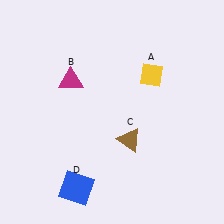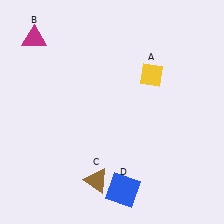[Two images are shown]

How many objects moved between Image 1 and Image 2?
3 objects moved between the two images.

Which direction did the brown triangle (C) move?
The brown triangle (C) moved down.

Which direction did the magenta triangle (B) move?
The magenta triangle (B) moved up.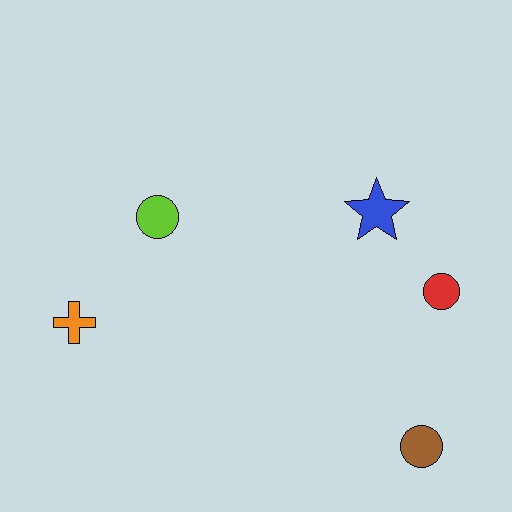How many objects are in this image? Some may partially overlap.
There are 5 objects.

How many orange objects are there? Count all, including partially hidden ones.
There is 1 orange object.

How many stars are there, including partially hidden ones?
There is 1 star.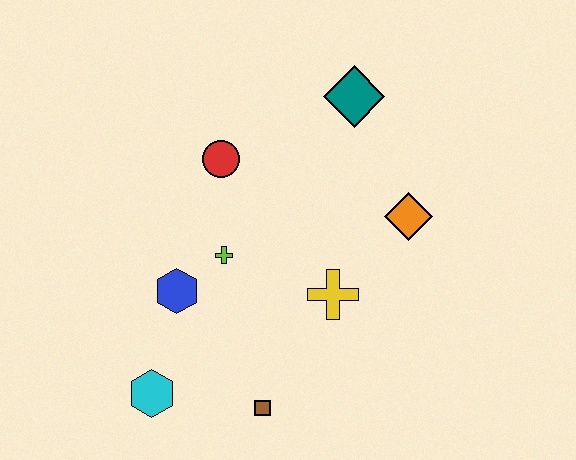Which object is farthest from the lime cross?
The teal diamond is farthest from the lime cross.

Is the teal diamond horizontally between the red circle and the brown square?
No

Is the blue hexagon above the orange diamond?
No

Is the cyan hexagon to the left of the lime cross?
Yes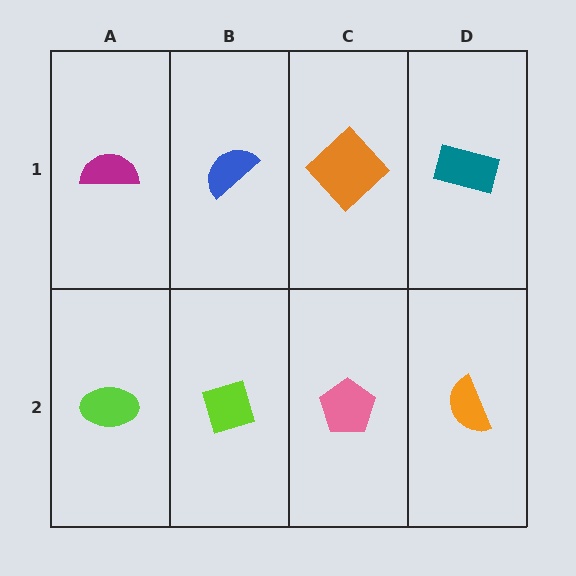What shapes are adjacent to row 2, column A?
A magenta semicircle (row 1, column A), a lime diamond (row 2, column B).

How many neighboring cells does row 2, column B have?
3.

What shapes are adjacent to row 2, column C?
An orange diamond (row 1, column C), a lime diamond (row 2, column B), an orange semicircle (row 2, column D).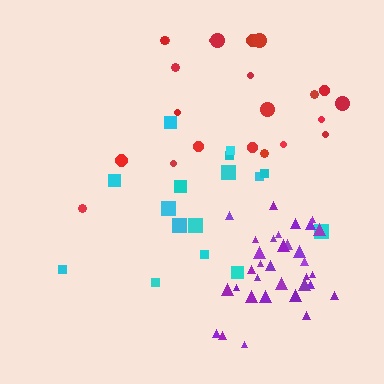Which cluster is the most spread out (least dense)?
Cyan.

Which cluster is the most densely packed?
Purple.